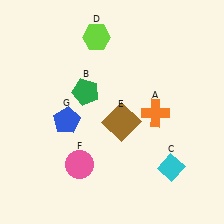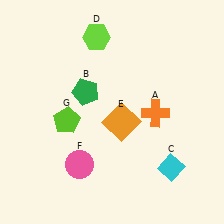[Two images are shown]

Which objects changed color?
E changed from brown to orange. G changed from blue to lime.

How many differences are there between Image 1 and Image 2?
There are 2 differences between the two images.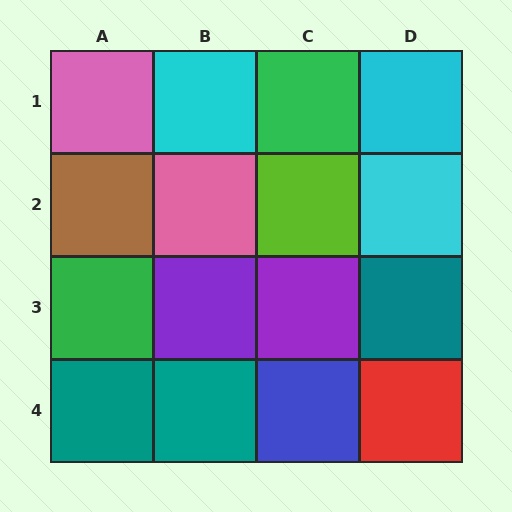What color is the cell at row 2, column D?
Cyan.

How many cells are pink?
2 cells are pink.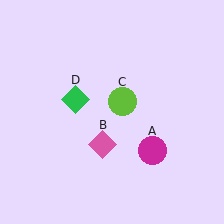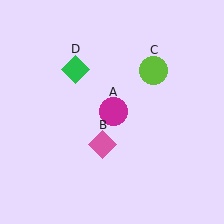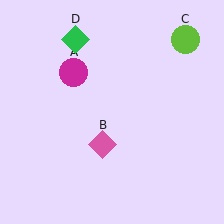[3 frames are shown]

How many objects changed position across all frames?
3 objects changed position: magenta circle (object A), lime circle (object C), green diamond (object D).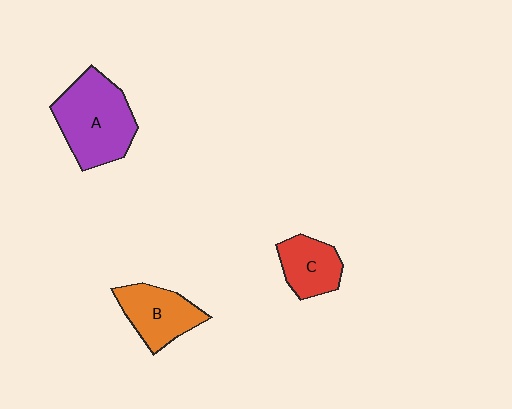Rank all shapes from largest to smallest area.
From largest to smallest: A (purple), B (orange), C (red).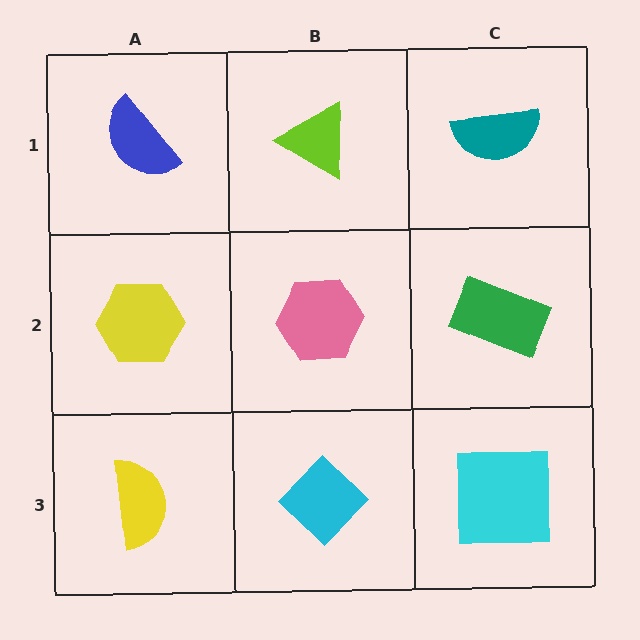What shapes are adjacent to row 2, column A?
A blue semicircle (row 1, column A), a yellow semicircle (row 3, column A), a pink hexagon (row 2, column B).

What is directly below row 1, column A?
A yellow hexagon.